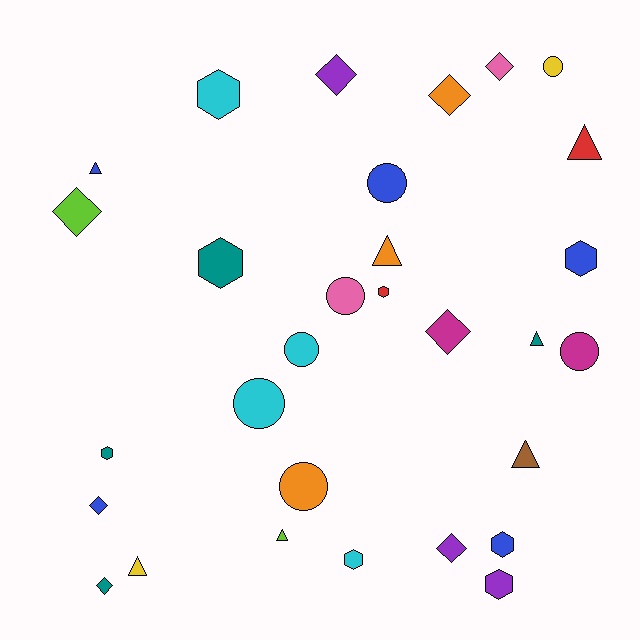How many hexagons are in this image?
There are 8 hexagons.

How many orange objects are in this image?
There are 3 orange objects.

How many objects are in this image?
There are 30 objects.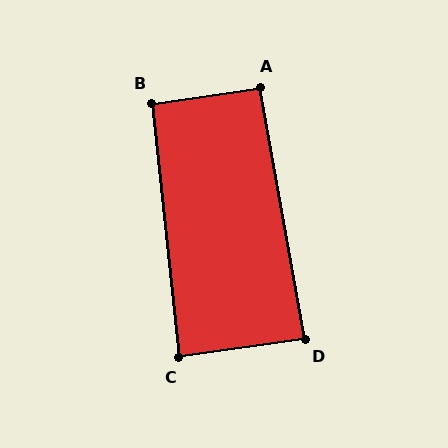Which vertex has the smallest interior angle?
C, at approximately 88 degrees.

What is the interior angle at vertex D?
Approximately 88 degrees (approximately right).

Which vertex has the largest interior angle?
A, at approximately 92 degrees.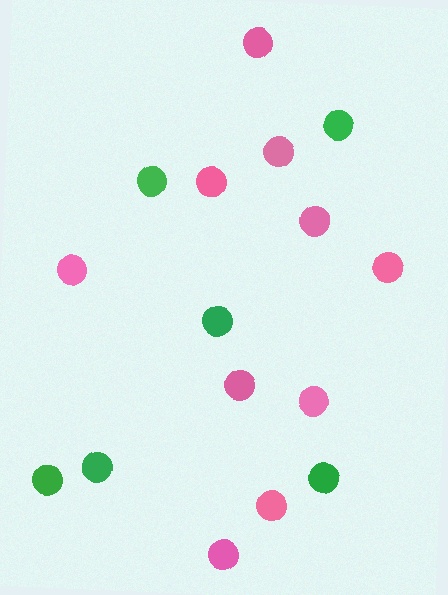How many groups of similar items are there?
There are 2 groups: one group of pink circles (10) and one group of green circles (6).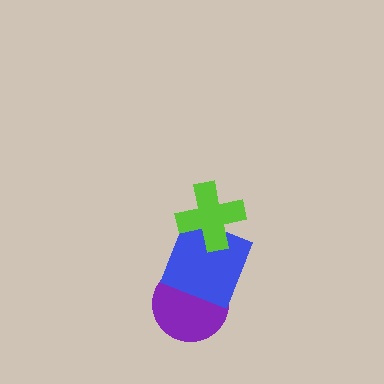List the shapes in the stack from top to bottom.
From top to bottom: the lime cross, the blue square, the purple circle.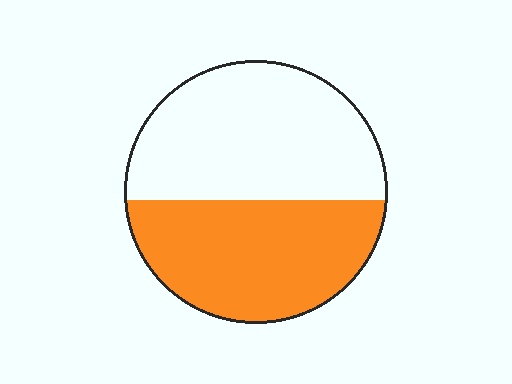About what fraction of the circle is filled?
About one half (1/2).